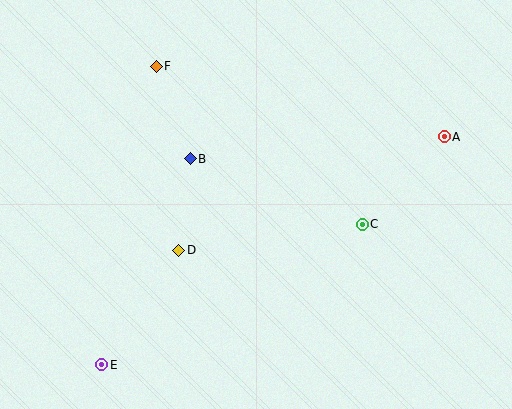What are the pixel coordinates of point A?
Point A is at (444, 137).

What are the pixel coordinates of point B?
Point B is at (190, 159).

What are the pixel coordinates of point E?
Point E is at (102, 365).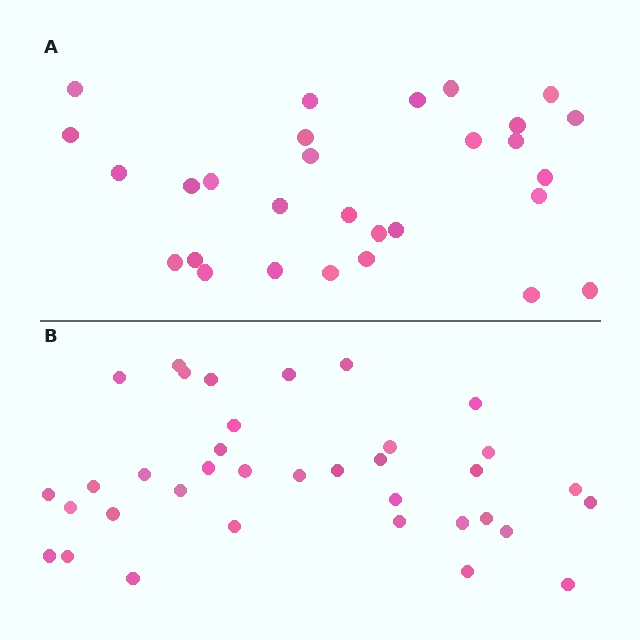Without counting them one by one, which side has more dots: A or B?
Region B (the bottom region) has more dots.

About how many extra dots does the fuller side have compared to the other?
Region B has roughly 8 or so more dots than region A.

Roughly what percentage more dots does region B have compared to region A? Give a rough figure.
About 25% more.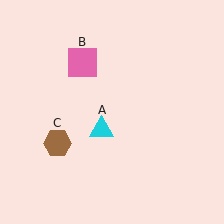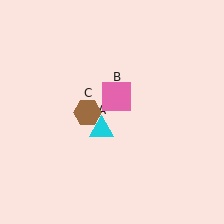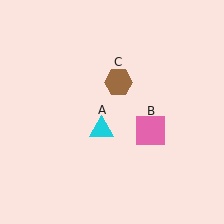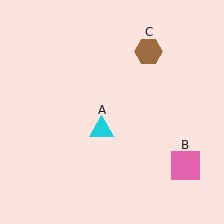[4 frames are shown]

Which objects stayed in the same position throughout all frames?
Cyan triangle (object A) remained stationary.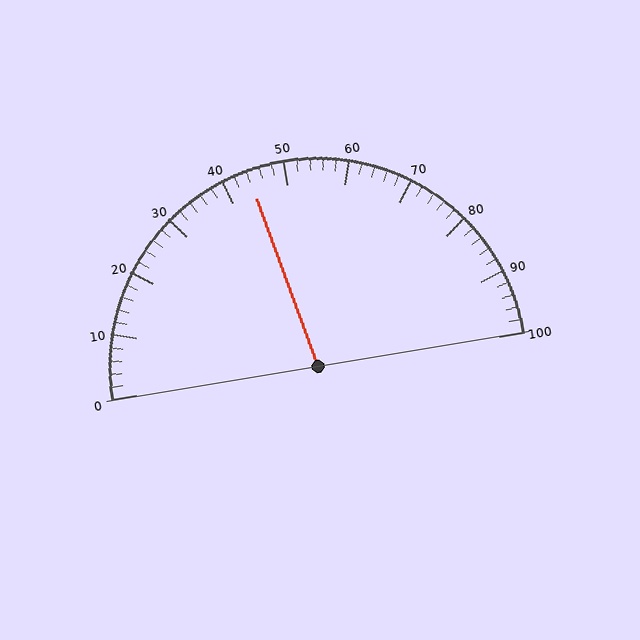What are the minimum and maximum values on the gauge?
The gauge ranges from 0 to 100.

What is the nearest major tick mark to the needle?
The nearest major tick mark is 40.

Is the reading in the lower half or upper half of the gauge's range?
The reading is in the lower half of the range (0 to 100).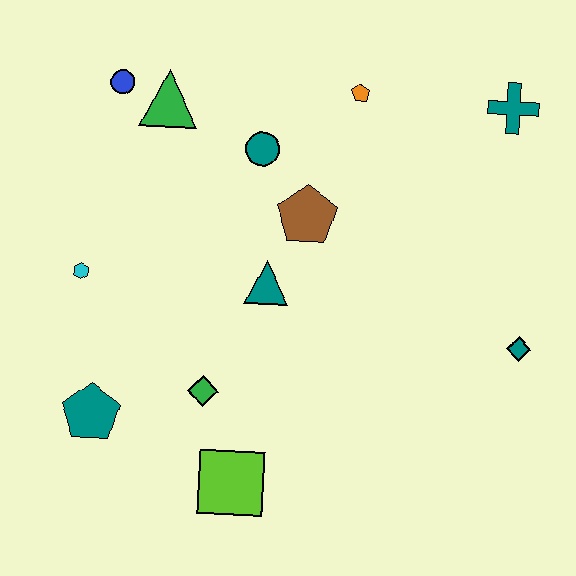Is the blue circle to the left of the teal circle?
Yes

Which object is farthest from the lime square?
The teal cross is farthest from the lime square.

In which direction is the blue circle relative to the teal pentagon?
The blue circle is above the teal pentagon.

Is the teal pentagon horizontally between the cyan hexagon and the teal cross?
Yes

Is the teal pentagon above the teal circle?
No